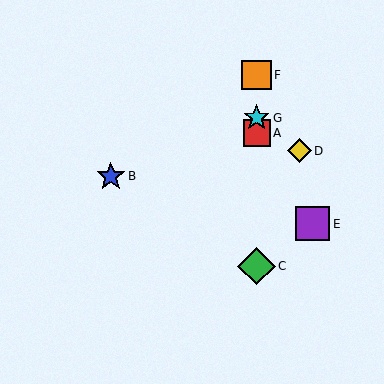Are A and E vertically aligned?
No, A is at x≈257 and E is at x≈313.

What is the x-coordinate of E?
Object E is at x≈313.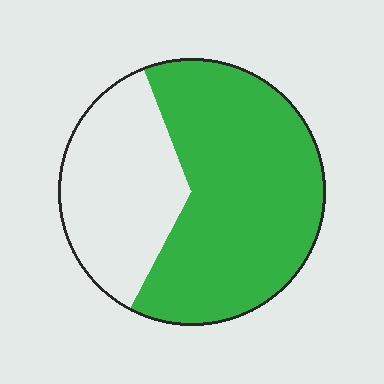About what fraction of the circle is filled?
About five eighths (5/8).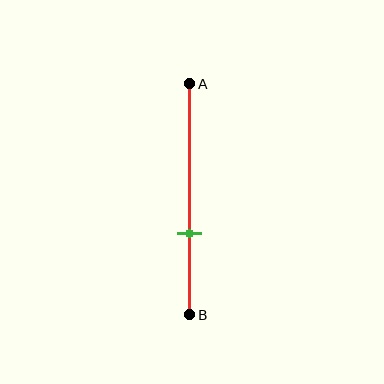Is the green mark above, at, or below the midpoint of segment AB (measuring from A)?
The green mark is below the midpoint of segment AB.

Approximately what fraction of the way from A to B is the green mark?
The green mark is approximately 65% of the way from A to B.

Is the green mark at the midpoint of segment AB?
No, the mark is at about 65% from A, not at the 50% midpoint.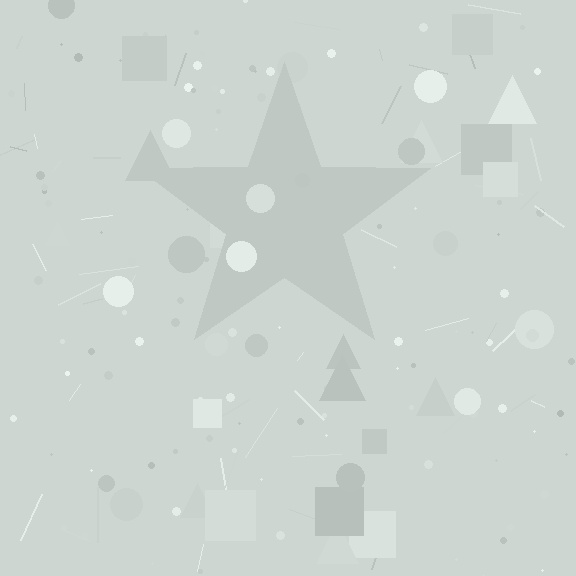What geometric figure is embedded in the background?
A star is embedded in the background.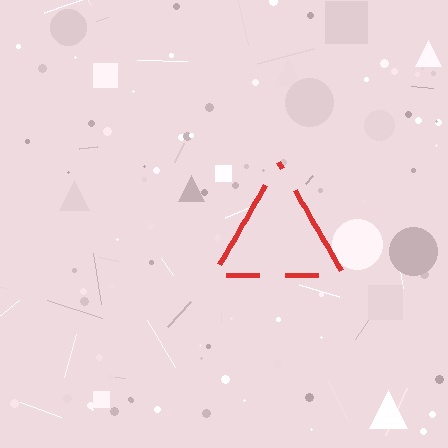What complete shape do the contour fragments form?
The contour fragments form a triangle.